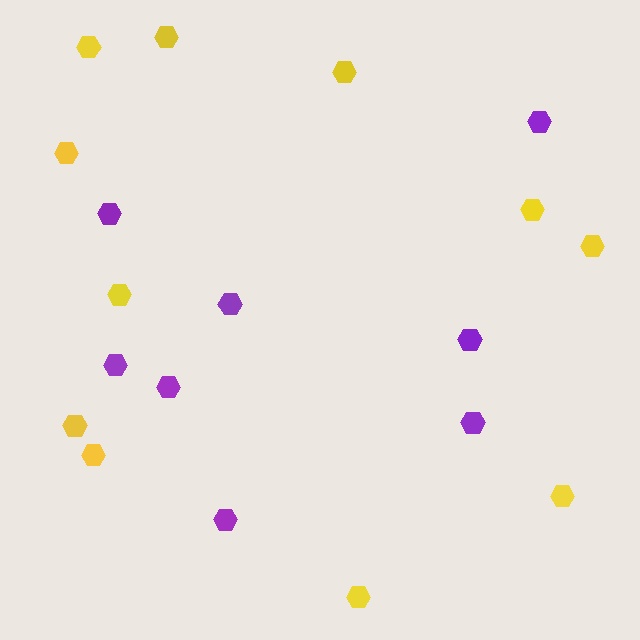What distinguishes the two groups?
There are 2 groups: one group of yellow hexagons (11) and one group of purple hexagons (8).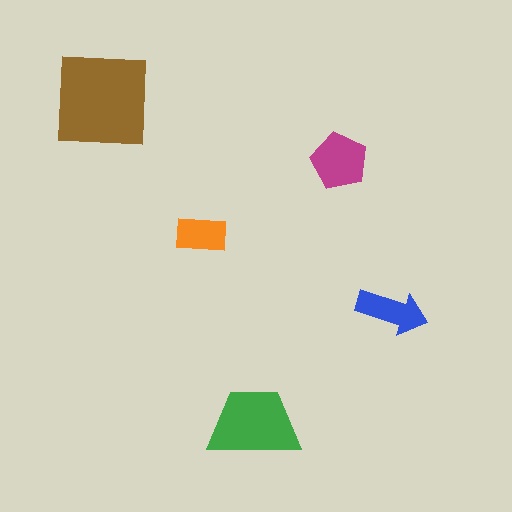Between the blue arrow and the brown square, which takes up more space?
The brown square.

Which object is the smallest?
The orange rectangle.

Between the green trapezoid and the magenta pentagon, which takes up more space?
The green trapezoid.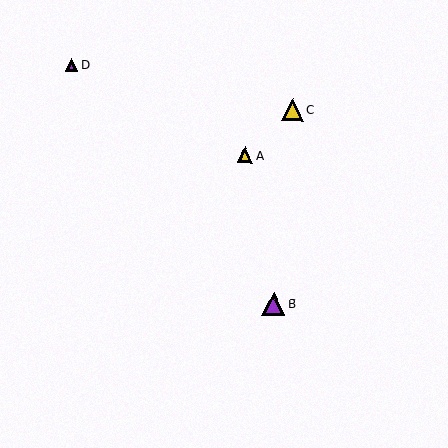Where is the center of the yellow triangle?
The center of the yellow triangle is at (292, 109).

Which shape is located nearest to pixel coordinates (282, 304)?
The purple triangle (labeled B) at (274, 304) is nearest to that location.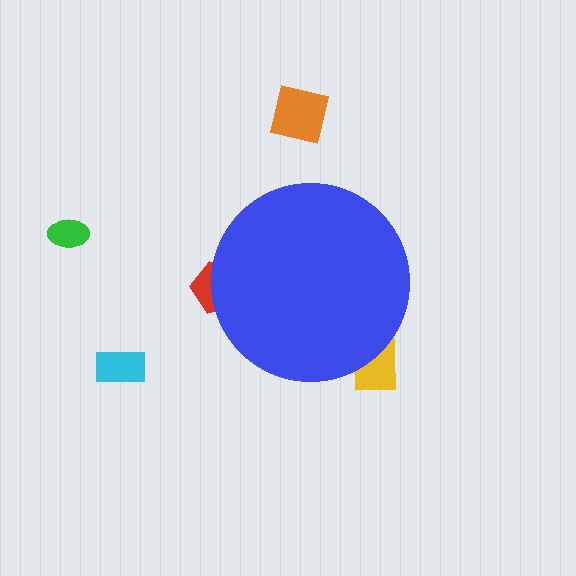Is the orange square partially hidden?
No, the orange square is fully visible.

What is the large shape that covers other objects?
A blue circle.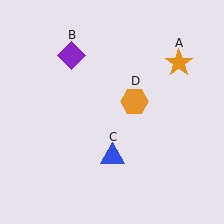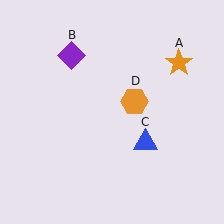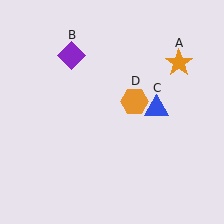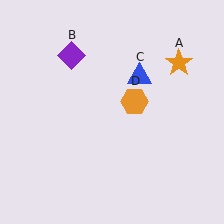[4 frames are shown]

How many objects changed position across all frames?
1 object changed position: blue triangle (object C).